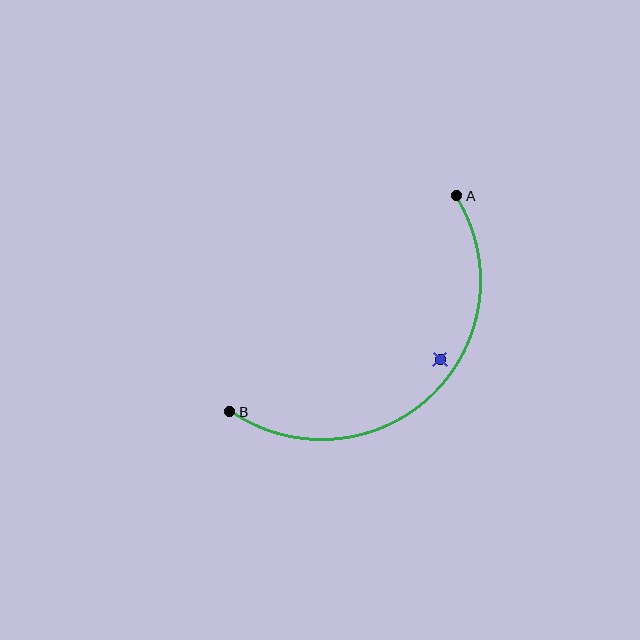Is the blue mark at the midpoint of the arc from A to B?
No — the blue mark does not lie on the arc at all. It sits slightly inside the curve.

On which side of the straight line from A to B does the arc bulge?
The arc bulges below and to the right of the straight line connecting A and B.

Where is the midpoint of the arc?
The arc midpoint is the point on the curve farthest from the straight line joining A and B. It sits below and to the right of that line.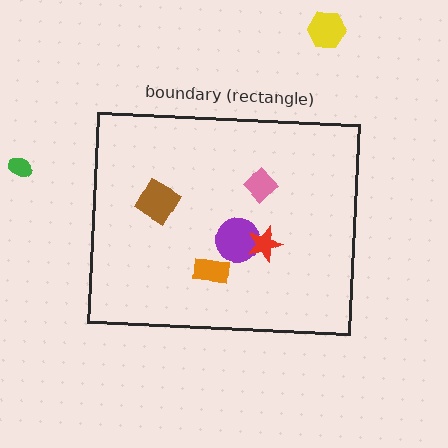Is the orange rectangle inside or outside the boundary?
Inside.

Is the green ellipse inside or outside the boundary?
Outside.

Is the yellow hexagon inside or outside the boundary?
Outside.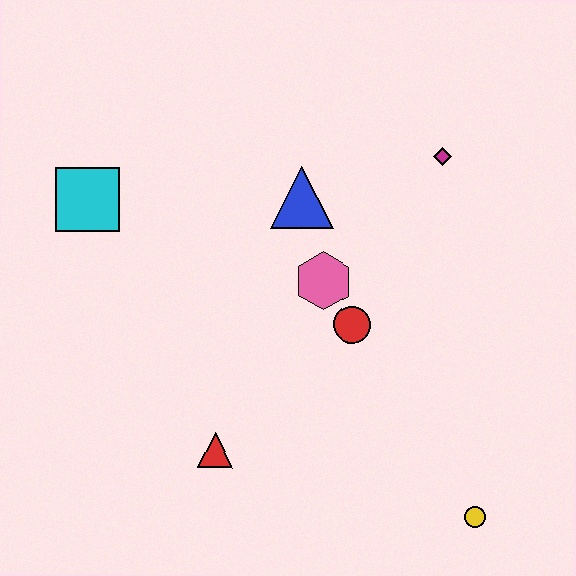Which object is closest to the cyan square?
The blue triangle is closest to the cyan square.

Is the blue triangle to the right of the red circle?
No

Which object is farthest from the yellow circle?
The cyan square is farthest from the yellow circle.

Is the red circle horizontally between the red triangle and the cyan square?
No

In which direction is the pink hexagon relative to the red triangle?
The pink hexagon is above the red triangle.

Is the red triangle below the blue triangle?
Yes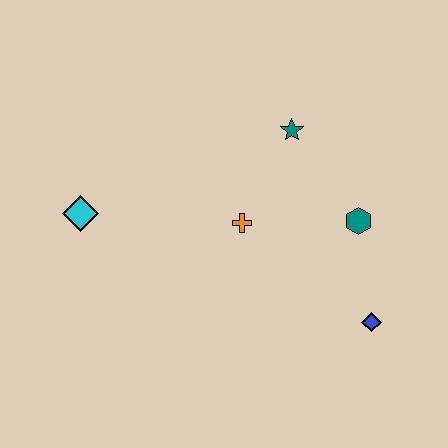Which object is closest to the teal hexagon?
The blue diamond is closest to the teal hexagon.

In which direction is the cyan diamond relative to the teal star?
The cyan diamond is to the left of the teal star.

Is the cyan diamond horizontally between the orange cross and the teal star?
No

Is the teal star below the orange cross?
No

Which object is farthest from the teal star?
The cyan diamond is farthest from the teal star.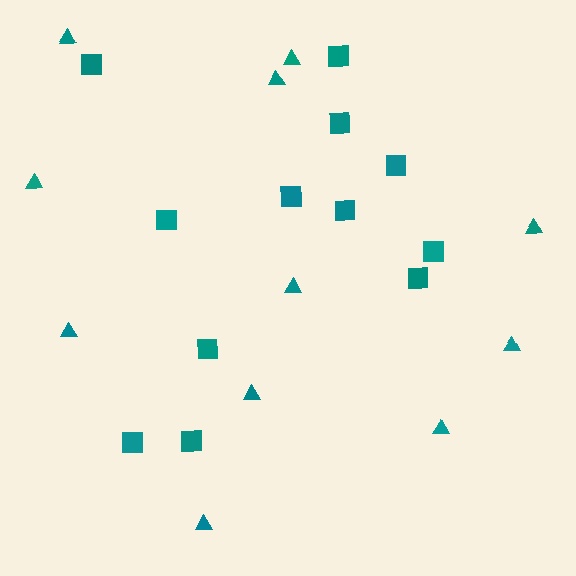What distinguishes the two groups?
There are 2 groups: one group of squares (12) and one group of triangles (11).